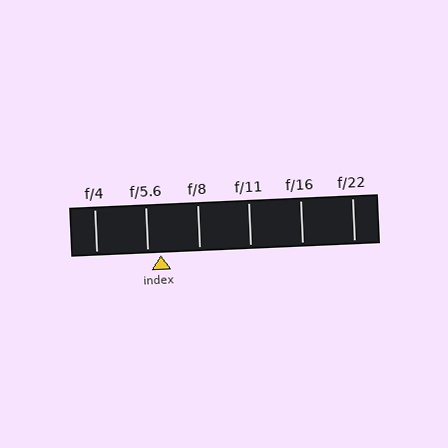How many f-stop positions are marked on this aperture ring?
There are 6 f-stop positions marked.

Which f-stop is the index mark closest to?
The index mark is closest to f/5.6.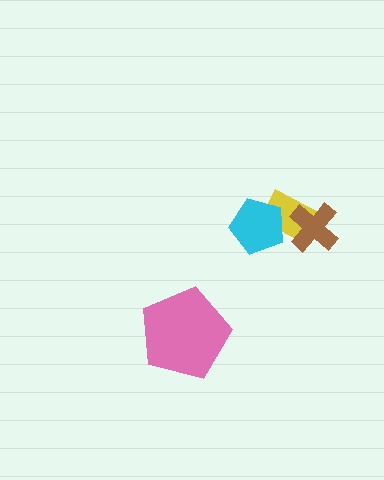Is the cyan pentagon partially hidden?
No, no other shape covers it.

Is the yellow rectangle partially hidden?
Yes, it is partially covered by another shape.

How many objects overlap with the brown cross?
1 object overlaps with the brown cross.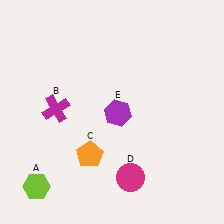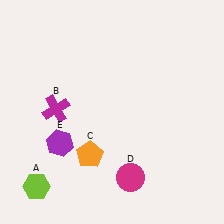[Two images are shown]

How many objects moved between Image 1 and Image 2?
1 object moved between the two images.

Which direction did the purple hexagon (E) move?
The purple hexagon (E) moved left.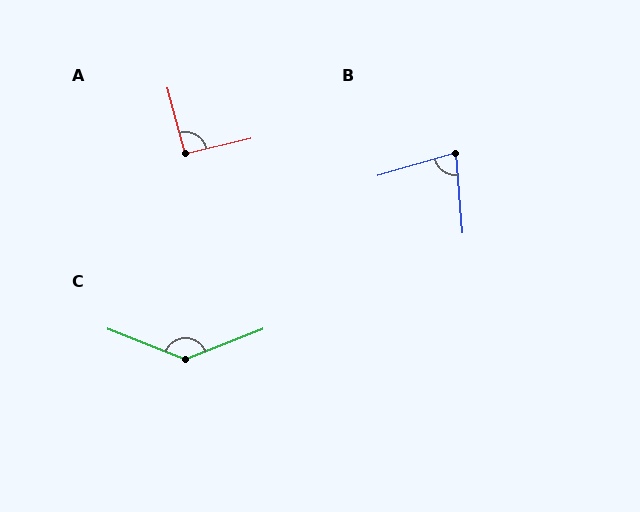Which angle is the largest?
C, at approximately 137 degrees.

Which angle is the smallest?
B, at approximately 79 degrees.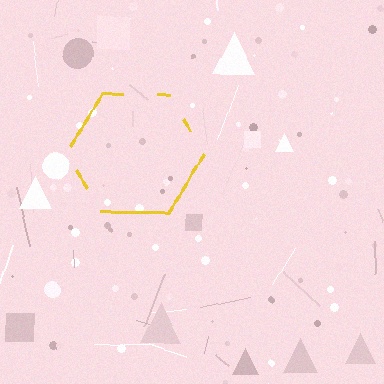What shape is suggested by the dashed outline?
The dashed outline suggests a hexagon.